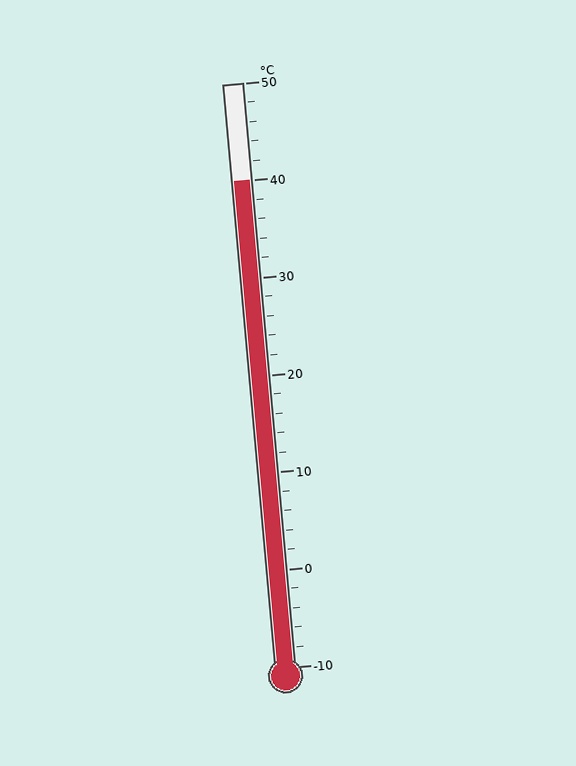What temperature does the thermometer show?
The thermometer shows approximately 40°C.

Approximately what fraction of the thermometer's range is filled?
The thermometer is filled to approximately 85% of its range.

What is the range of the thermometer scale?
The thermometer scale ranges from -10°C to 50°C.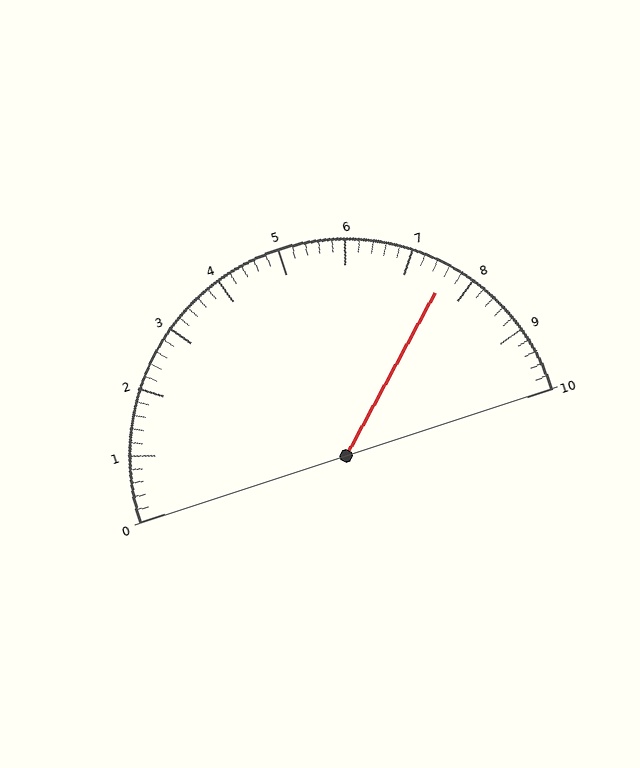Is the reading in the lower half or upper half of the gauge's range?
The reading is in the upper half of the range (0 to 10).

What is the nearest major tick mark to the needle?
The nearest major tick mark is 8.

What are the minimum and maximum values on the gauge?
The gauge ranges from 0 to 10.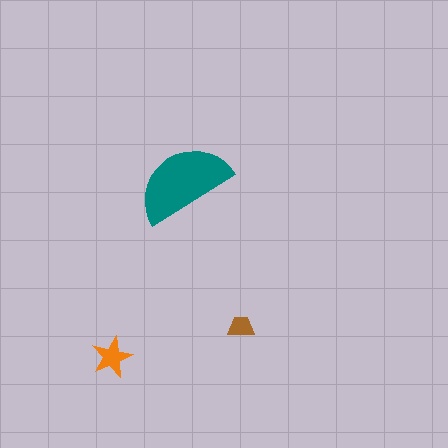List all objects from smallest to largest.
The brown trapezoid, the orange star, the teal semicircle.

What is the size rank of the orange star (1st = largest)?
2nd.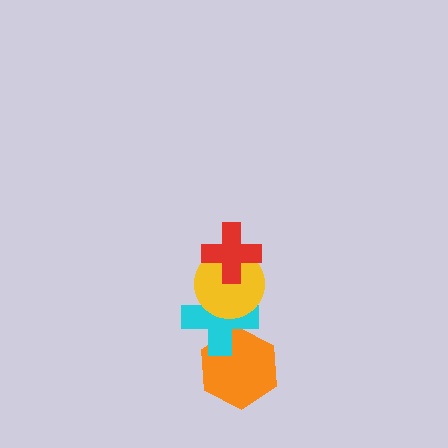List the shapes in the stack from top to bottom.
From top to bottom: the red cross, the yellow circle, the cyan cross, the orange hexagon.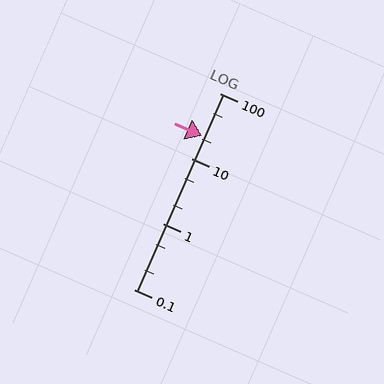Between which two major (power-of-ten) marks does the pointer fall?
The pointer is between 10 and 100.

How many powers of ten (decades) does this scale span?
The scale spans 3 decades, from 0.1 to 100.